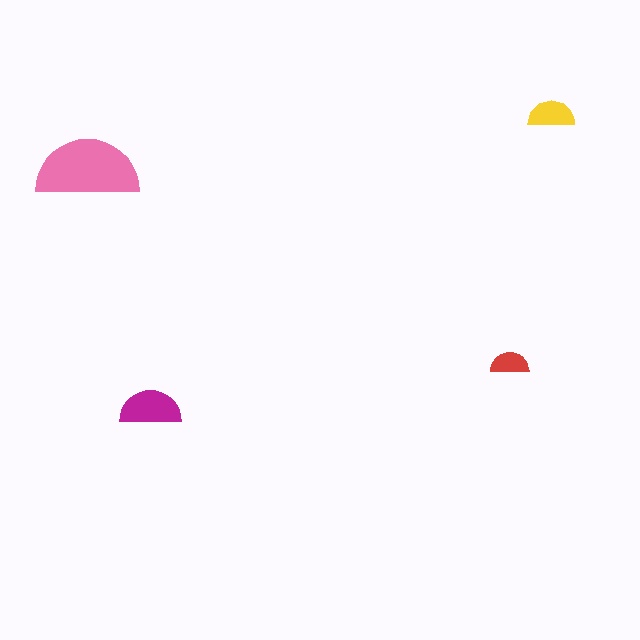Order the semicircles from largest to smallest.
the pink one, the magenta one, the yellow one, the red one.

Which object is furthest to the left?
The pink semicircle is leftmost.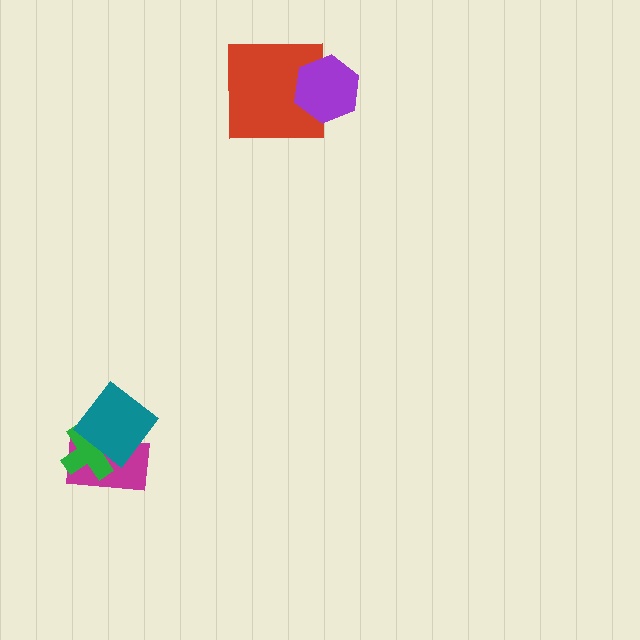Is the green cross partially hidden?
Yes, it is partially covered by another shape.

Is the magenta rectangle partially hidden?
Yes, it is partially covered by another shape.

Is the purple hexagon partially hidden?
No, no other shape covers it.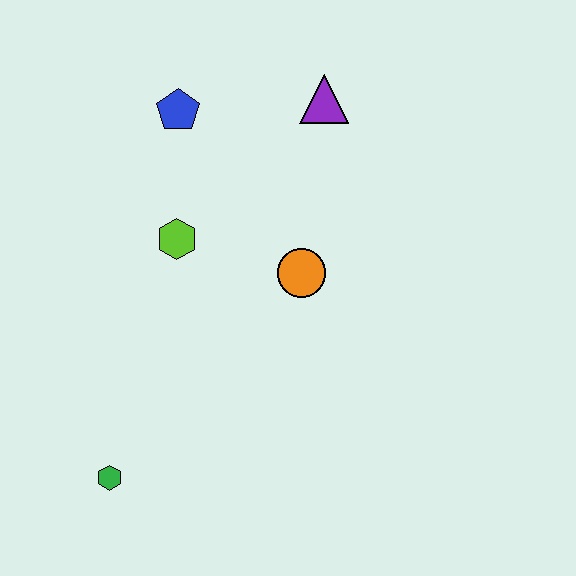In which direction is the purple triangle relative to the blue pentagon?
The purple triangle is to the right of the blue pentagon.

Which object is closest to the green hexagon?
The lime hexagon is closest to the green hexagon.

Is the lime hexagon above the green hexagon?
Yes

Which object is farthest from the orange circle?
The green hexagon is farthest from the orange circle.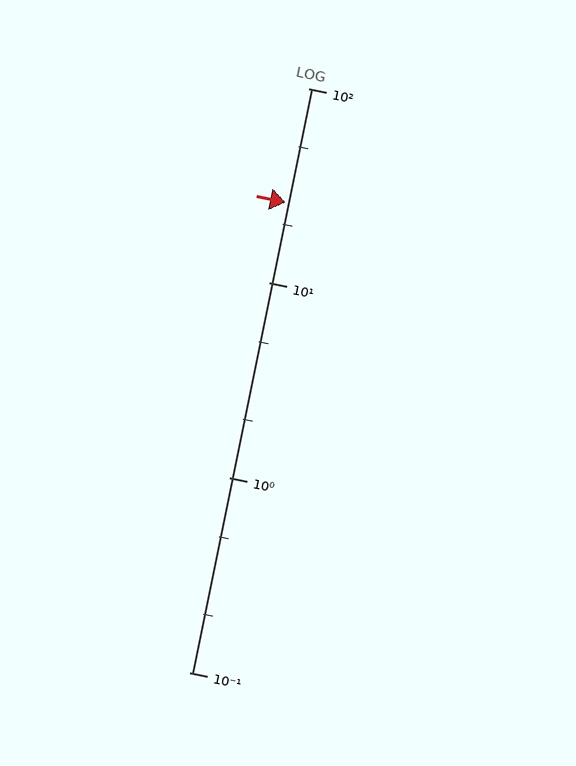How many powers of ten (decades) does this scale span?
The scale spans 3 decades, from 0.1 to 100.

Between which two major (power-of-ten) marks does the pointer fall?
The pointer is between 10 and 100.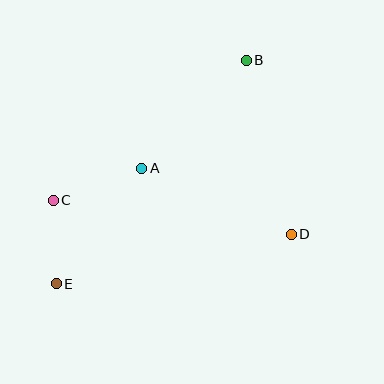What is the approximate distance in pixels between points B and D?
The distance between B and D is approximately 180 pixels.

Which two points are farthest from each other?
Points B and E are farthest from each other.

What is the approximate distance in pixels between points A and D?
The distance between A and D is approximately 163 pixels.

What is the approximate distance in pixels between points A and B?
The distance between A and B is approximately 150 pixels.